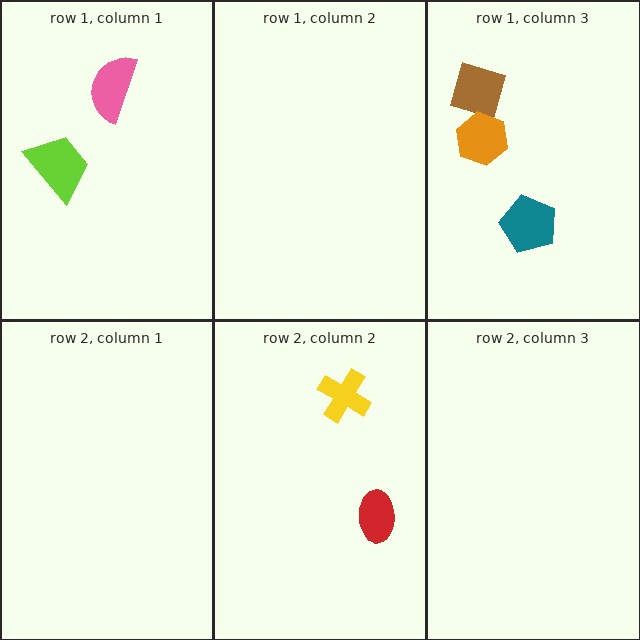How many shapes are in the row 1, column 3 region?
3.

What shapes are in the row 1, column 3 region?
The teal pentagon, the brown square, the orange hexagon.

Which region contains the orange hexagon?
The row 1, column 3 region.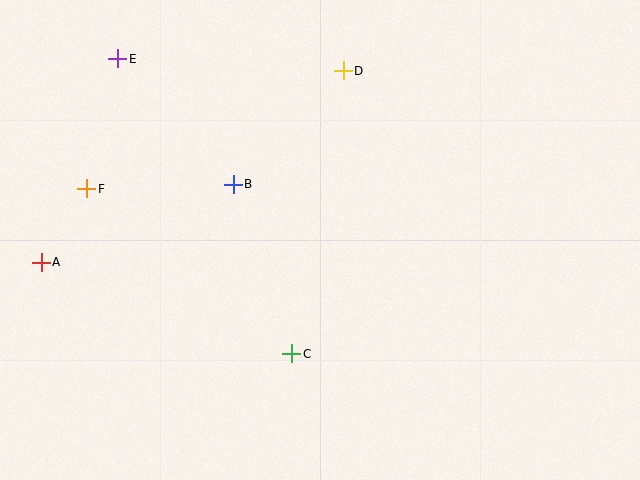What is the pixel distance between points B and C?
The distance between B and C is 180 pixels.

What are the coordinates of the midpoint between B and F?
The midpoint between B and F is at (160, 186).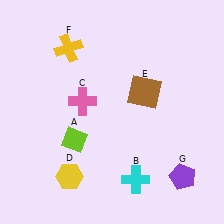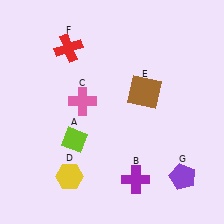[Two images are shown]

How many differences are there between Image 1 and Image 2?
There are 2 differences between the two images.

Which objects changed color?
B changed from cyan to purple. F changed from yellow to red.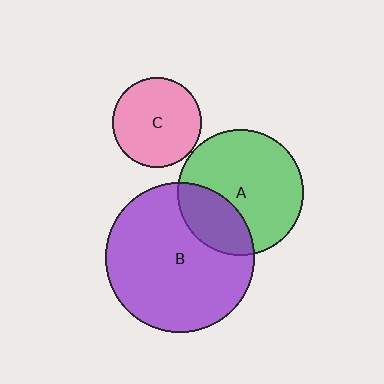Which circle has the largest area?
Circle B (purple).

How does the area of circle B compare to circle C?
Approximately 2.8 times.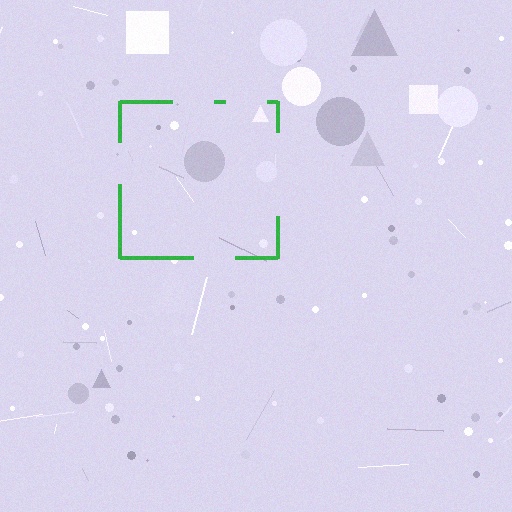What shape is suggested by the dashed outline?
The dashed outline suggests a square.